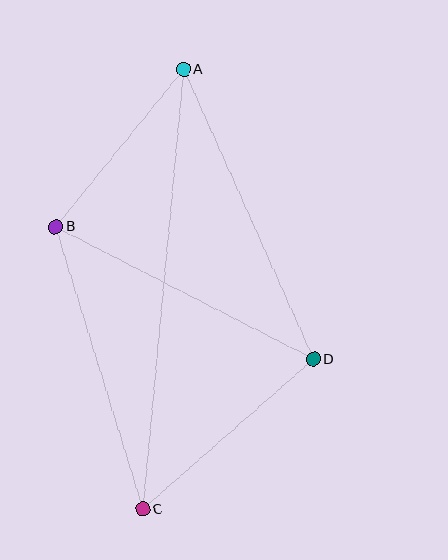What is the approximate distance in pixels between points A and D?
The distance between A and D is approximately 317 pixels.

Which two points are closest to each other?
Points A and B are closest to each other.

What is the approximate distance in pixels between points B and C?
The distance between B and C is approximately 295 pixels.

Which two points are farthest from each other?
Points A and C are farthest from each other.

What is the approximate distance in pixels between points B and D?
The distance between B and D is approximately 290 pixels.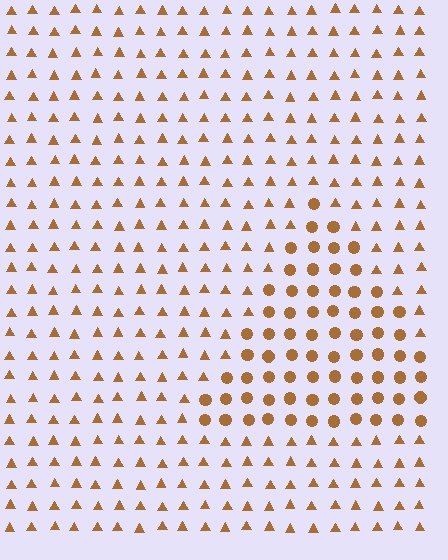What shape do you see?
I see a triangle.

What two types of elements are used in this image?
The image uses circles inside the triangle region and triangles outside it.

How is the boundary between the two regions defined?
The boundary is defined by a change in element shape: circles inside vs. triangles outside. All elements share the same color and spacing.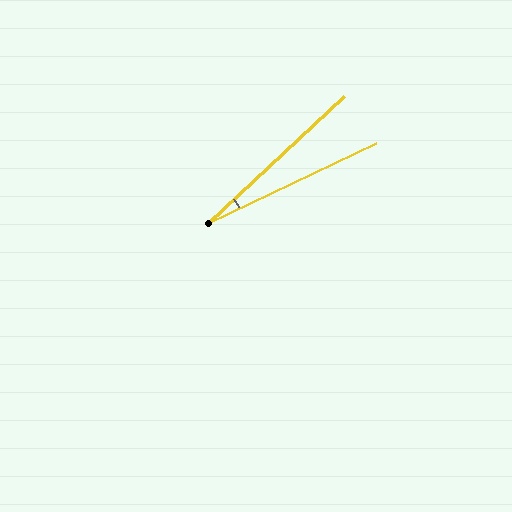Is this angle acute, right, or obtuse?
It is acute.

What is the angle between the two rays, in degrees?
Approximately 18 degrees.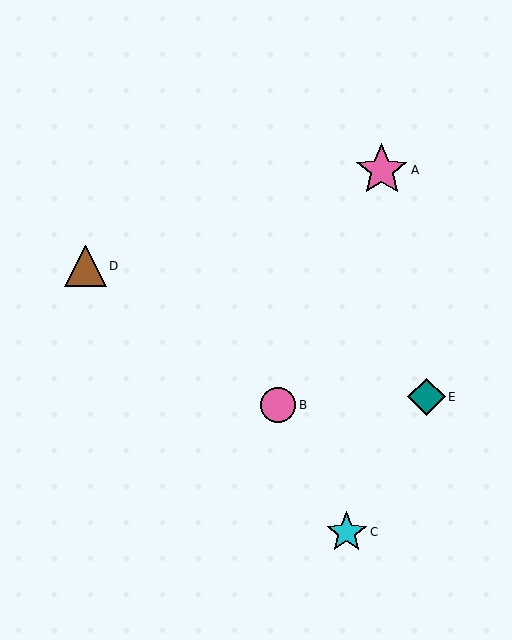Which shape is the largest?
The pink star (labeled A) is the largest.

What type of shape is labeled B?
Shape B is a pink circle.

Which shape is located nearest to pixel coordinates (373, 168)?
The pink star (labeled A) at (382, 170) is nearest to that location.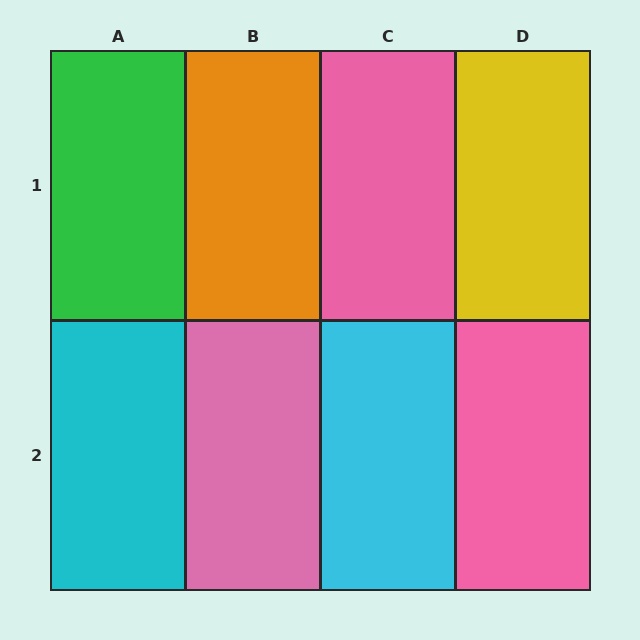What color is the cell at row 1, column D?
Yellow.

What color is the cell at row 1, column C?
Pink.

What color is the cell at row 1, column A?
Green.